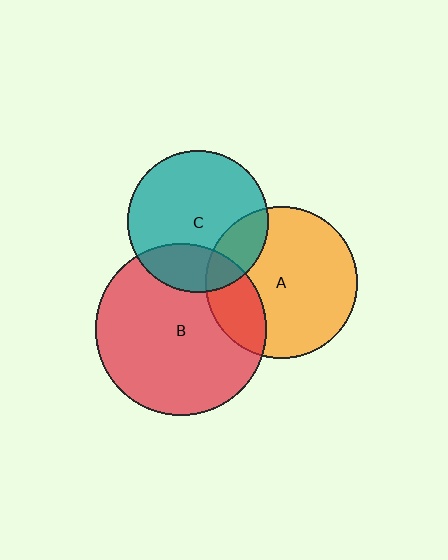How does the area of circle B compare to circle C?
Approximately 1.5 times.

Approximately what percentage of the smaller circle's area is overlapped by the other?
Approximately 20%.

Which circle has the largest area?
Circle B (red).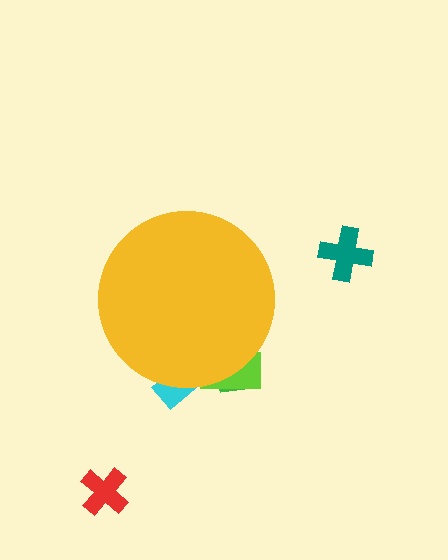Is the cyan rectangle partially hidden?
Yes, the cyan rectangle is partially hidden behind the yellow circle.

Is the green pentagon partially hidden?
Yes, the green pentagon is partially hidden behind the yellow circle.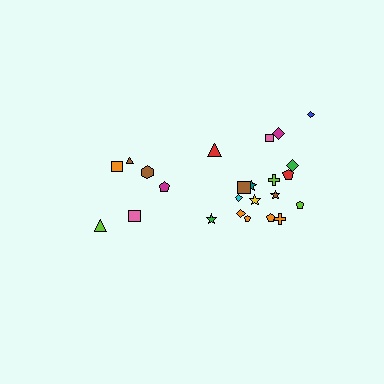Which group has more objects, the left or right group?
The right group.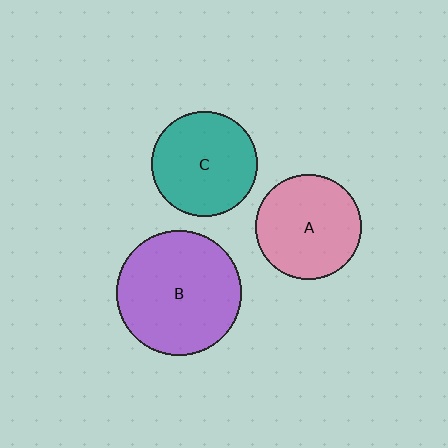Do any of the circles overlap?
No, none of the circles overlap.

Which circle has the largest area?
Circle B (purple).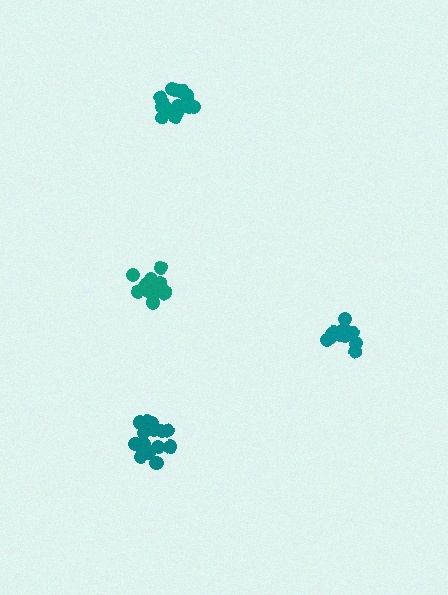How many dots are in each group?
Group 1: 16 dots, Group 2: 15 dots, Group 3: 17 dots, Group 4: 15 dots (63 total).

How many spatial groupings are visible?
There are 4 spatial groupings.